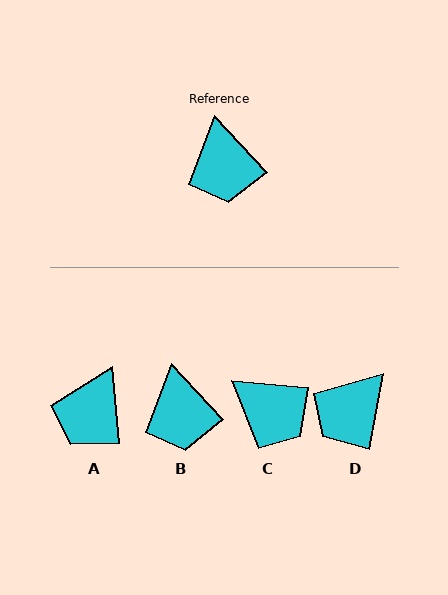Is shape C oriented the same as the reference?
No, it is off by about 42 degrees.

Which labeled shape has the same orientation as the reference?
B.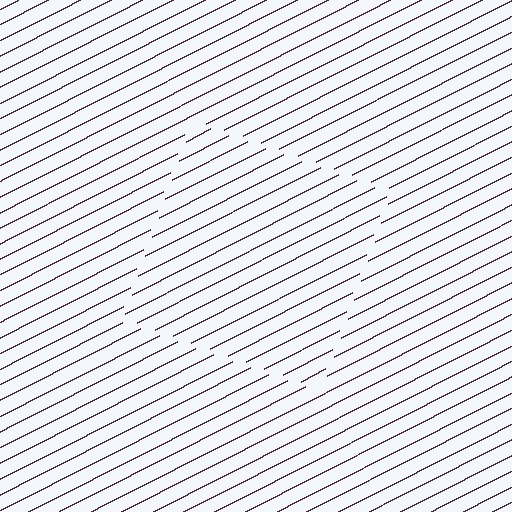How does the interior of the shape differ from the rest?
The interior of the shape contains the same grating, shifted by half a period — the contour is defined by the phase discontinuity where line-ends from the inner and outer gratings abut.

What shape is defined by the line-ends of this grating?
An illusory square. The interior of the shape contains the same grating, shifted by half a period — the contour is defined by the phase discontinuity where line-ends from the inner and outer gratings abut.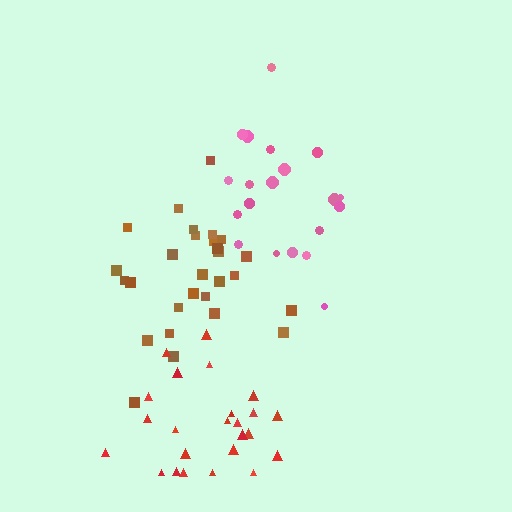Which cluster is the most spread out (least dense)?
Brown.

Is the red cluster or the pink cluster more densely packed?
Red.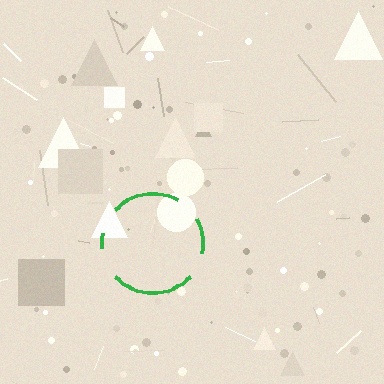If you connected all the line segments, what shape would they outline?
They would outline a circle.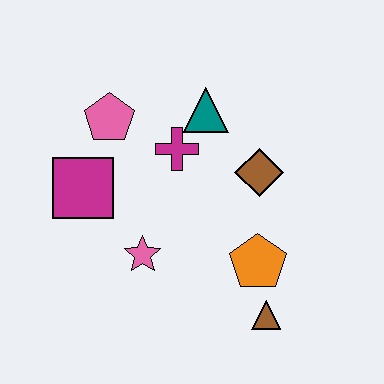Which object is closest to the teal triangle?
The magenta cross is closest to the teal triangle.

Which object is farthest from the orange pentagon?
The pink pentagon is farthest from the orange pentagon.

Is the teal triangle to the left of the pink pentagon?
No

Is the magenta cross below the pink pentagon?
Yes